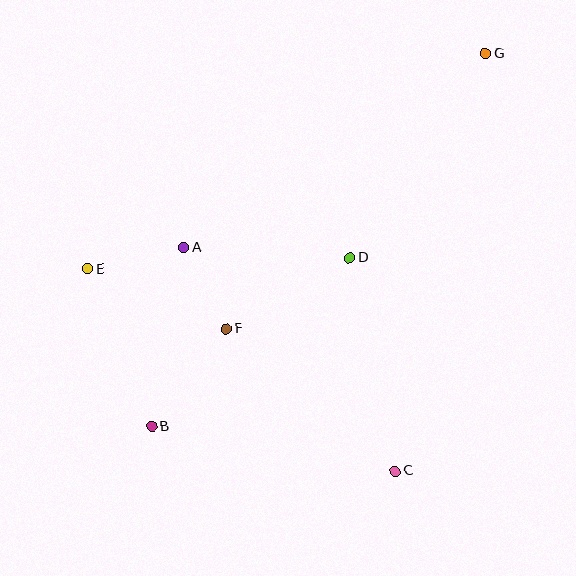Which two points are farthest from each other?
Points B and G are farthest from each other.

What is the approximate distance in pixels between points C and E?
The distance between C and E is approximately 368 pixels.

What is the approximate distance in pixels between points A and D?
The distance between A and D is approximately 166 pixels.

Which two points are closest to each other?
Points A and F are closest to each other.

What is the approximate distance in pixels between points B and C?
The distance between B and C is approximately 247 pixels.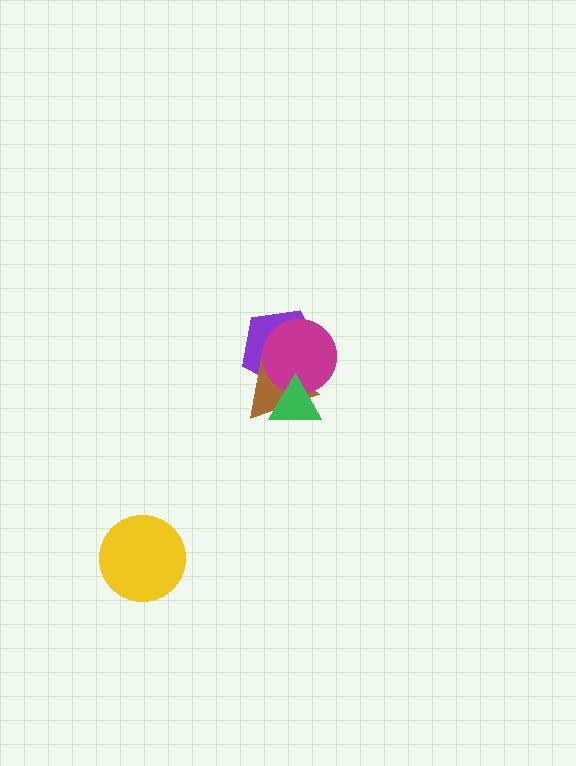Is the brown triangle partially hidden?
Yes, it is partially covered by another shape.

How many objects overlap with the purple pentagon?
3 objects overlap with the purple pentagon.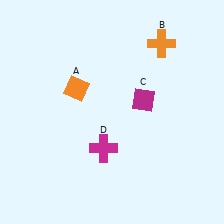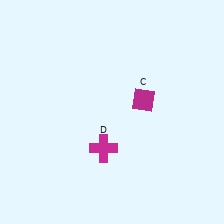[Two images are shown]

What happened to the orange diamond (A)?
The orange diamond (A) was removed in Image 2. It was in the top-left area of Image 1.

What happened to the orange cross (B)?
The orange cross (B) was removed in Image 2. It was in the top-right area of Image 1.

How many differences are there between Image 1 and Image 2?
There are 2 differences between the two images.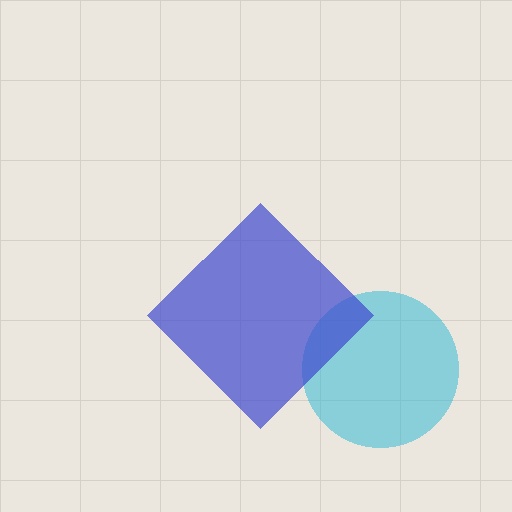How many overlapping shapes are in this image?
There are 2 overlapping shapes in the image.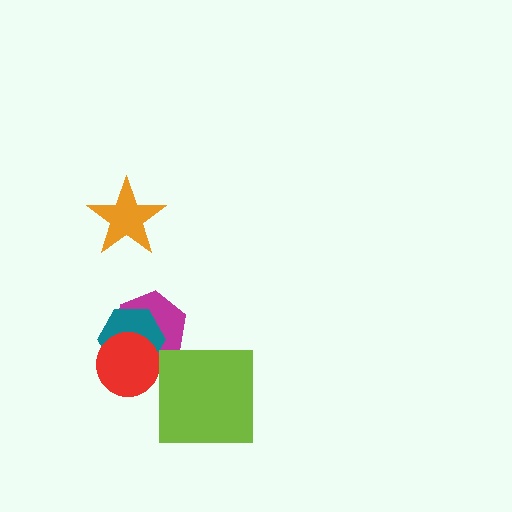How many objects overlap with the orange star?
0 objects overlap with the orange star.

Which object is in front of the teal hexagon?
The red circle is in front of the teal hexagon.